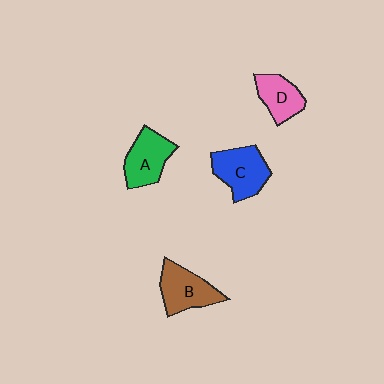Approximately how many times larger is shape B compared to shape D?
Approximately 1.3 times.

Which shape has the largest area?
Shape C (blue).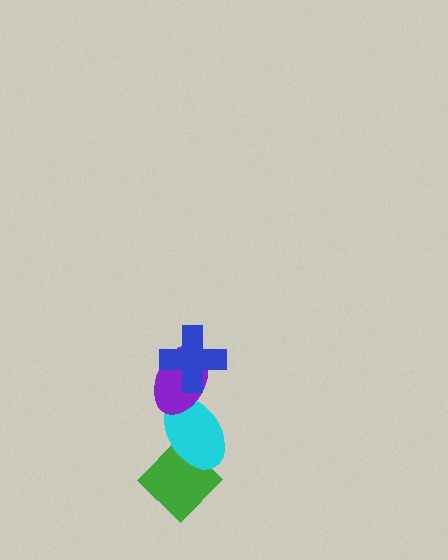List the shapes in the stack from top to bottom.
From top to bottom: the blue cross, the purple ellipse, the cyan ellipse, the green diamond.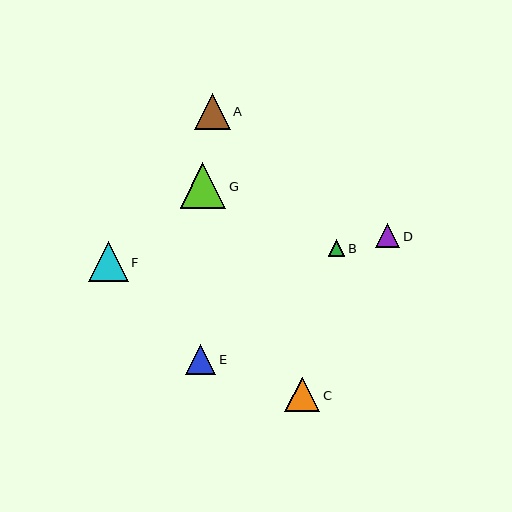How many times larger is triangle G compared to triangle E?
Triangle G is approximately 1.5 times the size of triangle E.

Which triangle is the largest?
Triangle G is the largest with a size of approximately 46 pixels.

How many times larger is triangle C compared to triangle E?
Triangle C is approximately 1.1 times the size of triangle E.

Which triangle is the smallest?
Triangle B is the smallest with a size of approximately 16 pixels.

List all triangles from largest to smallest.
From largest to smallest: G, F, A, C, E, D, B.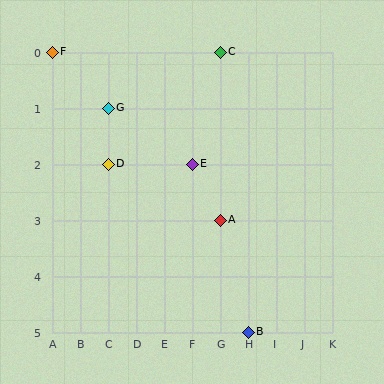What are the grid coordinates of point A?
Point A is at grid coordinates (G, 3).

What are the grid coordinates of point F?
Point F is at grid coordinates (A, 0).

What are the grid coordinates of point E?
Point E is at grid coordinates (F, 2).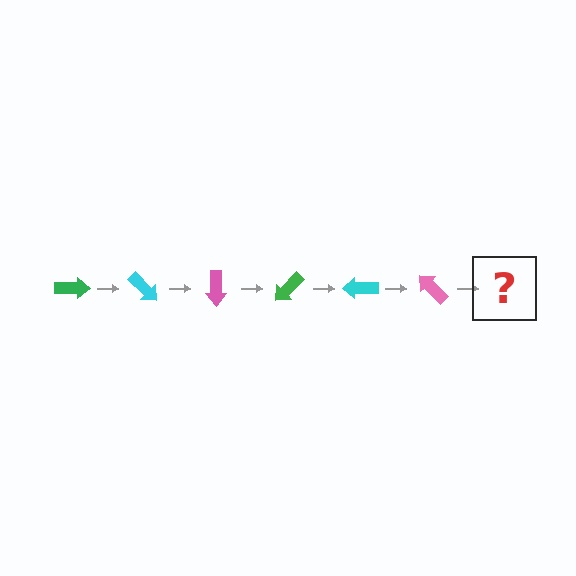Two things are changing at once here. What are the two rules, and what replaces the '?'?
The two rules are that it rotates 45 degrees each step and the color cycles through green, cyan, and pink. The '?' should be a green arrow, rotated 270 degrees from the start.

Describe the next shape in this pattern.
It should be a green arrow, rotated 270 degrees from the start.